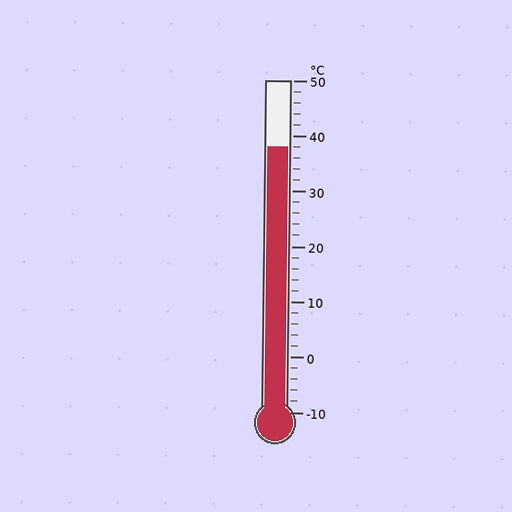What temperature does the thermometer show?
The thermometer shows approximately 38°C.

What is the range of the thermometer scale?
The thermometer scale ranges from -10°C to 50°C.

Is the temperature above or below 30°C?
The temperature is above 30°C.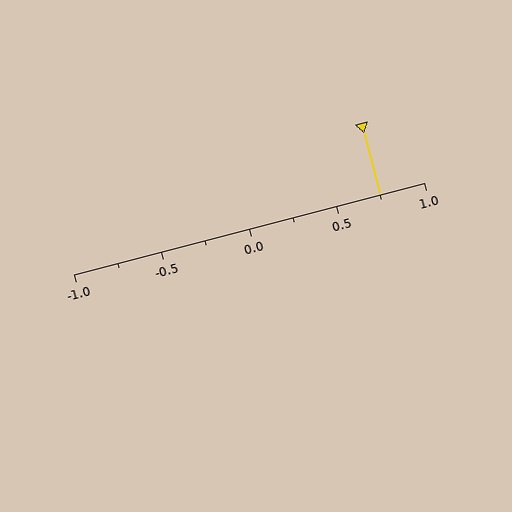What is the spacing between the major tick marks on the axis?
The major ticks are spaced 0.5 apart.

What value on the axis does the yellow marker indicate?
The marker indicates approximately 0.75.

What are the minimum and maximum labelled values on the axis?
The axis runs from -1.0 to 1.0.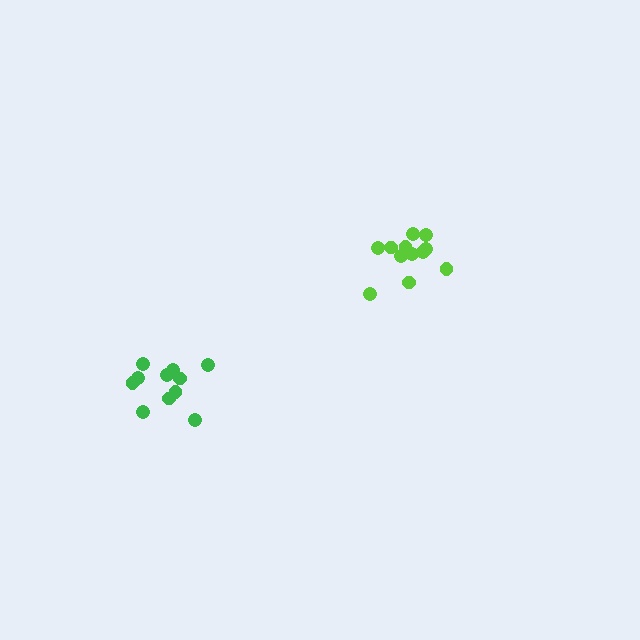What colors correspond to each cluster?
The clusters are colored: lime, green.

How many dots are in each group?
Group 1: 12 dots, Group 2: 11 dots (23 total).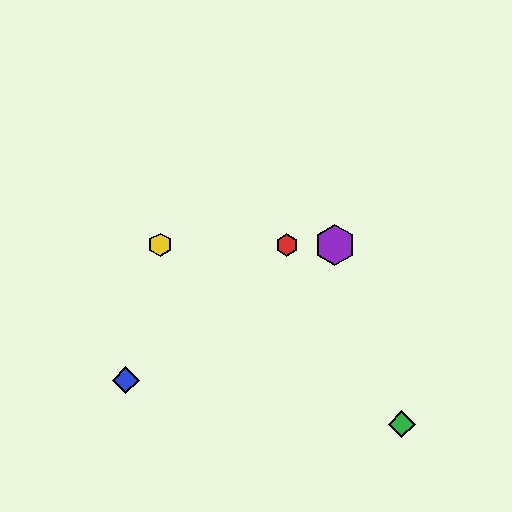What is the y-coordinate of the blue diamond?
The blue diamond is at y≈380.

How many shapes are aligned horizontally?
3 shapes (the red hexagon, the yellow hexagon, the purple hexagon) are aligned horizontally.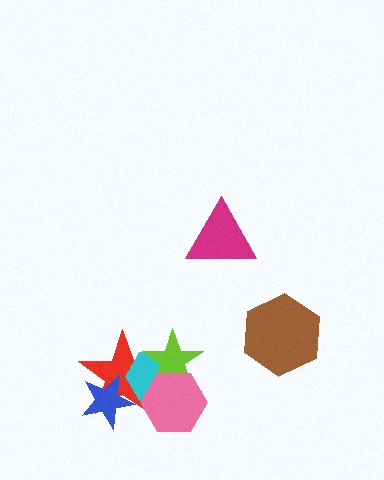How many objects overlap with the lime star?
3 objects overlap with the lime star.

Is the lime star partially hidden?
Yes, it is partially covered by another shape.